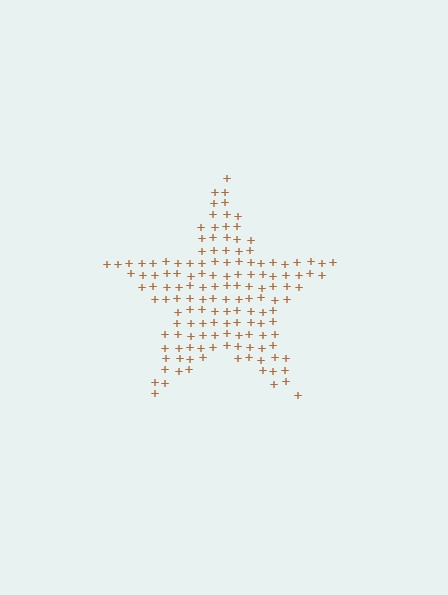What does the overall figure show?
The overall figure shows a star.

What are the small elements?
The small elements are plus signs.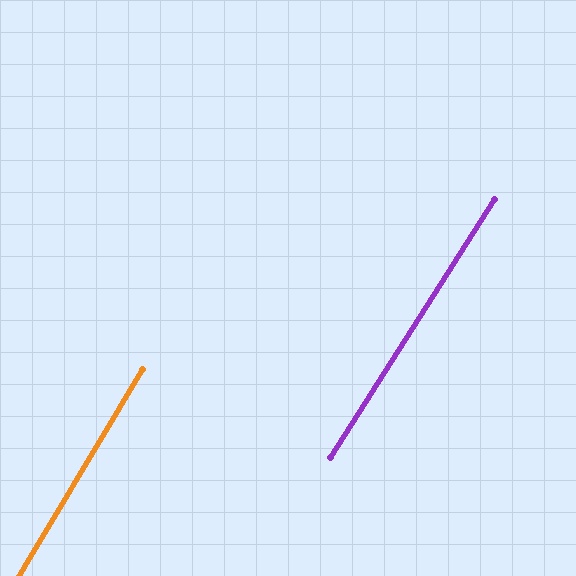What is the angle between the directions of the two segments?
Approximately 2 degrees.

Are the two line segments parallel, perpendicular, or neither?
Parallel — their directions differ by only 1.6°.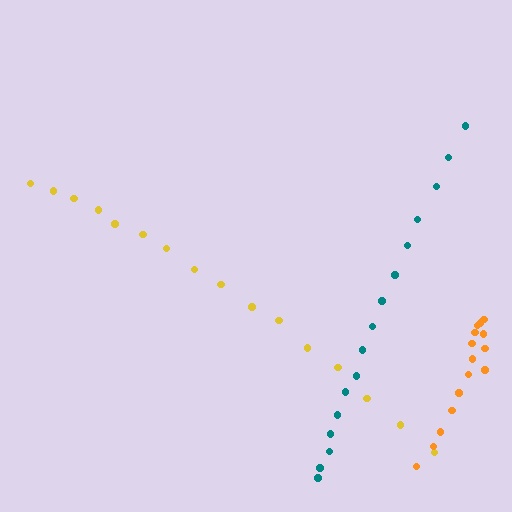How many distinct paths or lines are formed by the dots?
There are 3 distinct paths.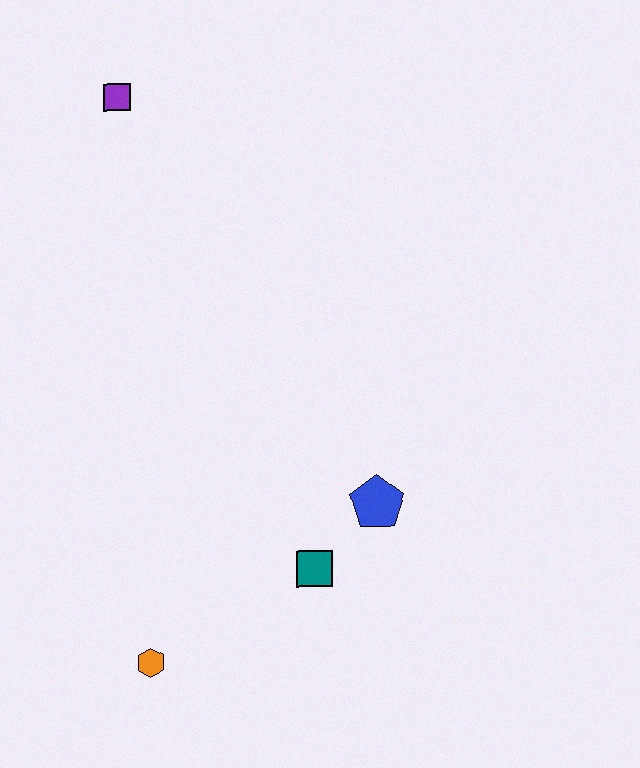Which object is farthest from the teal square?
The purple square is farthest from the teal square.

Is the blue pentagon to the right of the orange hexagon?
Yes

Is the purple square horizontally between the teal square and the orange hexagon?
No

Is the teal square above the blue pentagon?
No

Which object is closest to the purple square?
The blue pentagon is closest to the purple square.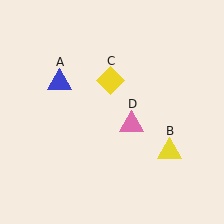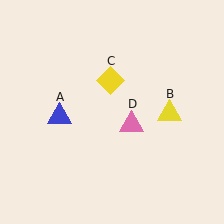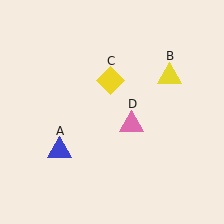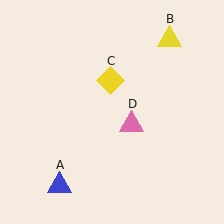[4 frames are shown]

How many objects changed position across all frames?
2 objects changed position: blue triangle (object A), yellow triangle (object B).